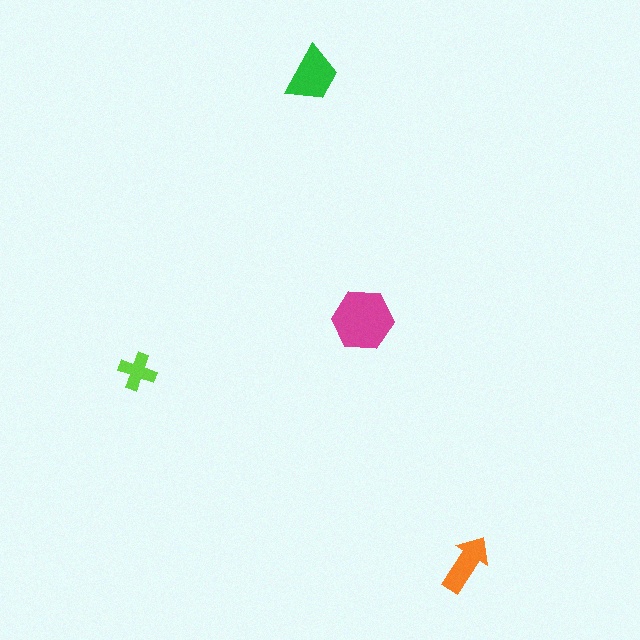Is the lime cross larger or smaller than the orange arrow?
Smaller.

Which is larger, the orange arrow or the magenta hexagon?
The magenta hexagon.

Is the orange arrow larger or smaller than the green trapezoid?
Smaller.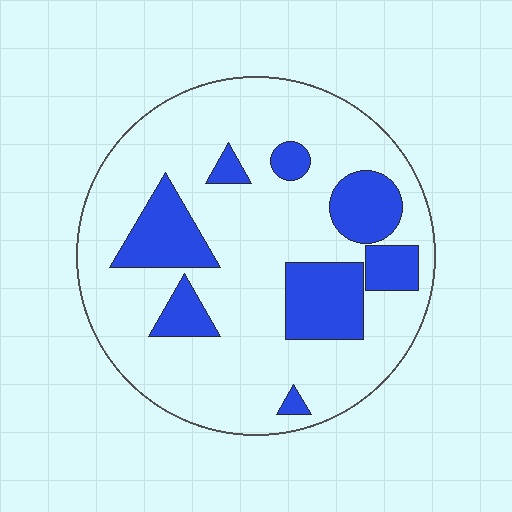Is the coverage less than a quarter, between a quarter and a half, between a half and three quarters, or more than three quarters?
Less than a quarter.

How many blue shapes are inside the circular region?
8.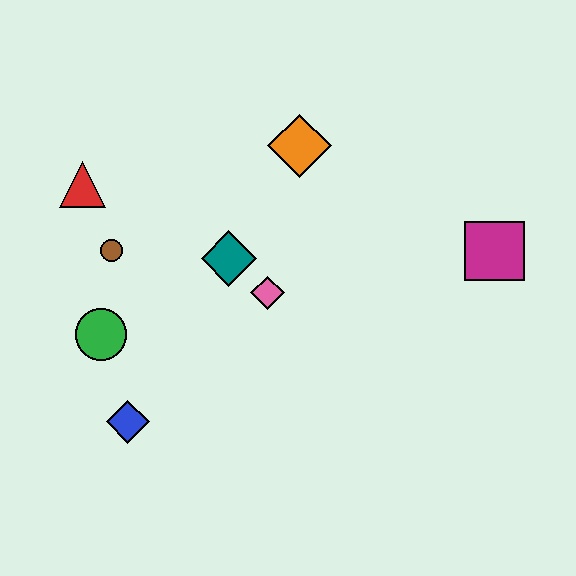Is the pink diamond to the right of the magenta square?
No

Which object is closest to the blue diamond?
The green circle is closest to the blue diamond.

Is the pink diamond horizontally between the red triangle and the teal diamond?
No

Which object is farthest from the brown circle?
The magenta square is farthest from the brown circle.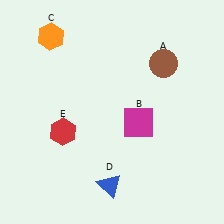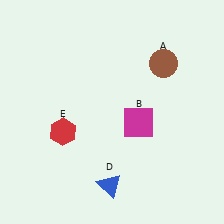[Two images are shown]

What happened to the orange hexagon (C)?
The orange hexagon (C) was removed in Image 2. It was in the top-left area of Image 1.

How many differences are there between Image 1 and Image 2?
There is 1 difference between the two images.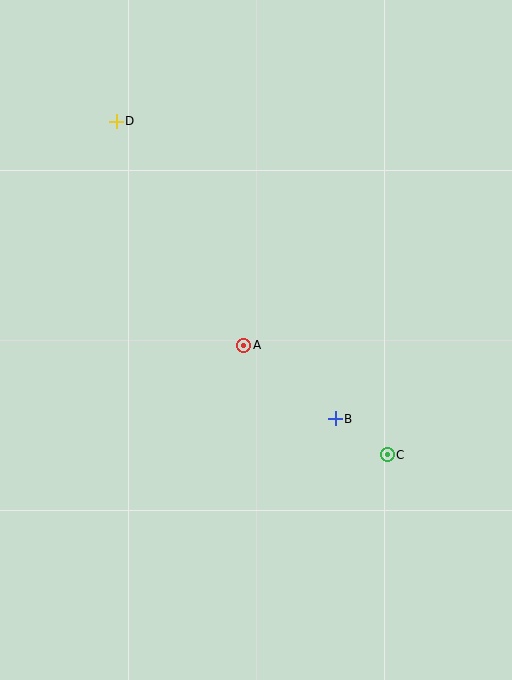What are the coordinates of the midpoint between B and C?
The midpoint between B and C is at (361, 437).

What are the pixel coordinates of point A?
Point A is at (244, 345).